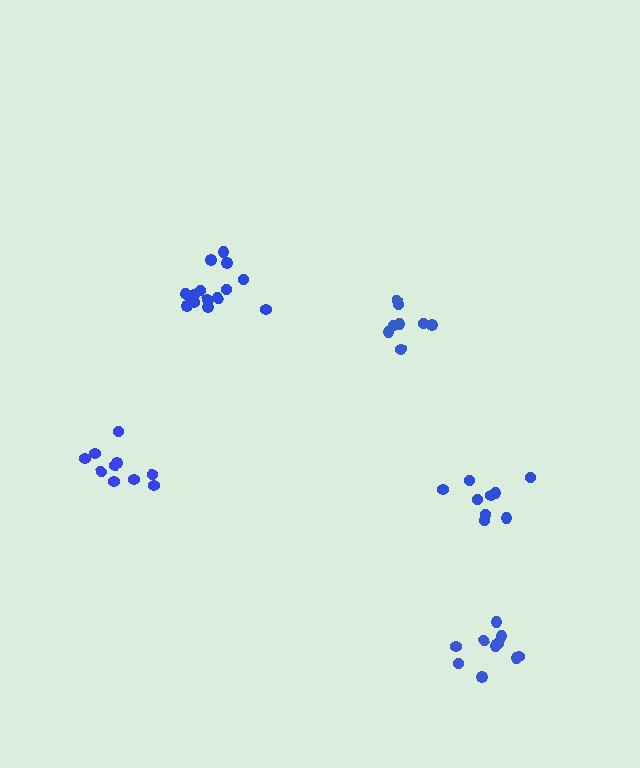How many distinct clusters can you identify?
There are 5 distinct clusters.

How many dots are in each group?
Group 1: 14 dots, Group 2: 10 dots, Group 3: 9 dots, Group 4: 10 dots, Group 5: 8 dots (51 total).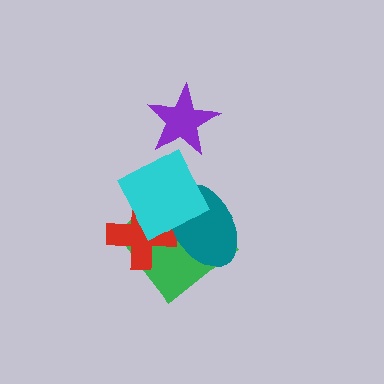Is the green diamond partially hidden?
Yes, it is partially covered by another shape.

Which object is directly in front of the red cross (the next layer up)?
The teal ellipse is directly in front of the red cross.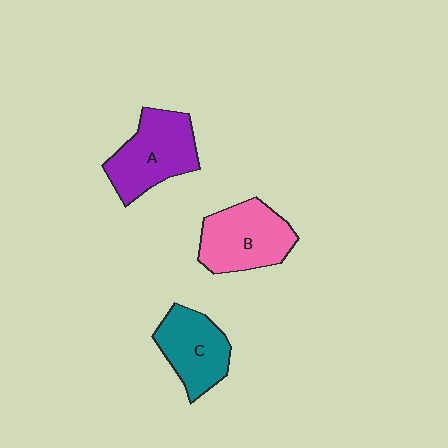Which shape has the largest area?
Shape A (purple).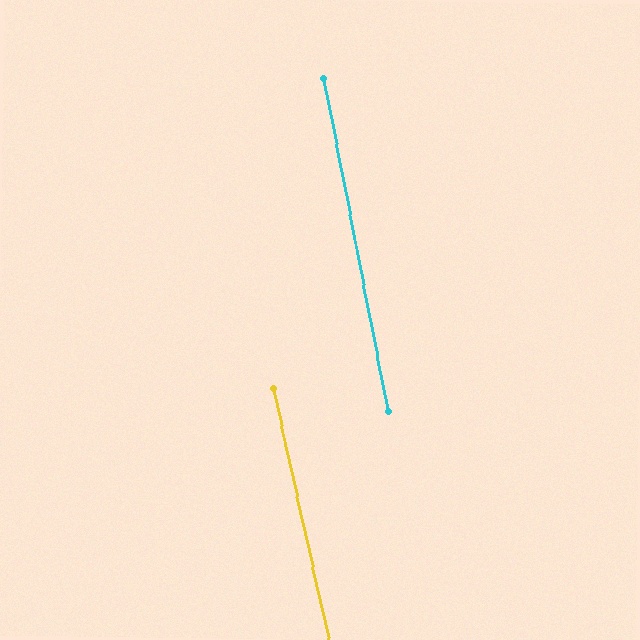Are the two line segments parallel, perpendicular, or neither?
Parallel — their directions differ by only 1.5°.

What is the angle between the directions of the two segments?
Approximately 1 degree.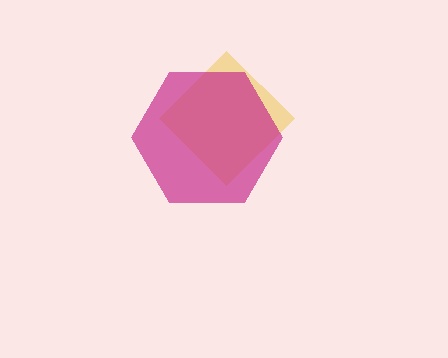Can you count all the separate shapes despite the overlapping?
Yes, there are 2 separate shapes.